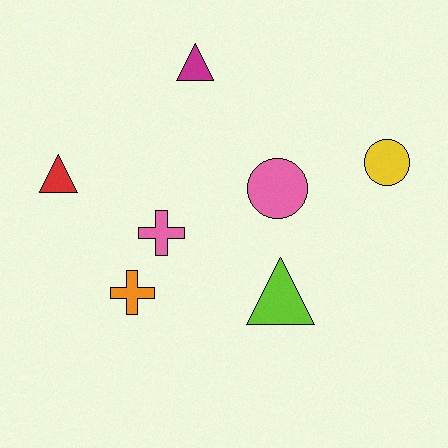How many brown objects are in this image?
There are no brown objects.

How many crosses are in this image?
There are 2 crosses.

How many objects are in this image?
There are 7 objects.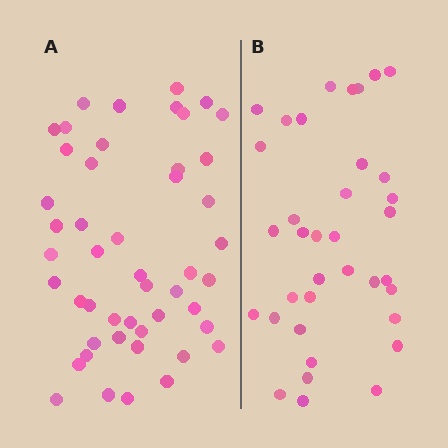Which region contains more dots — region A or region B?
Region A (the left region) has more dots.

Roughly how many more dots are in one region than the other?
Region A has roughly 12 or so more dots than region B.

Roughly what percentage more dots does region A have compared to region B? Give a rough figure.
About 35% more.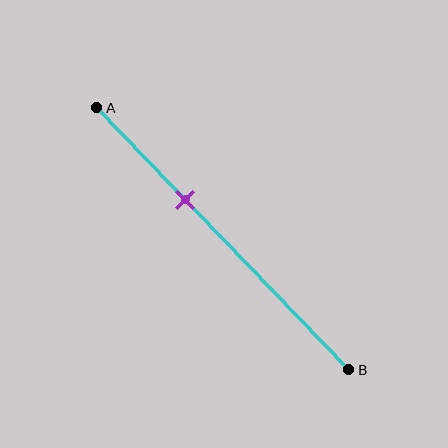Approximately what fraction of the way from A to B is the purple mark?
The purple mark is approximately 35% of the way from A to B.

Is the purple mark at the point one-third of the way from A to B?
Yes, the mark is approximately at the one-third point.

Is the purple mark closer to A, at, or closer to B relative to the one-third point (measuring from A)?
The purple mark is approximately at the one-third point of segment AB.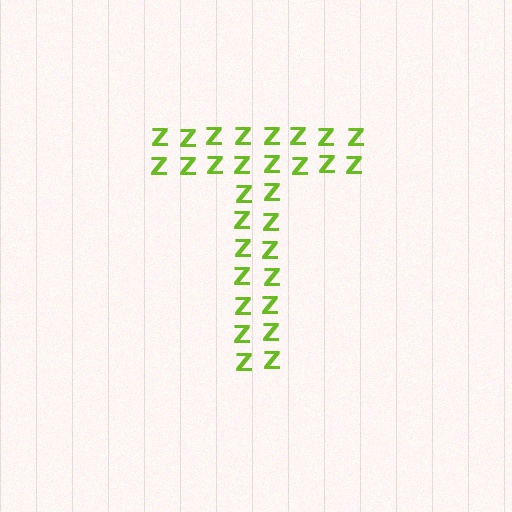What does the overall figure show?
The overall figure shows the letter T.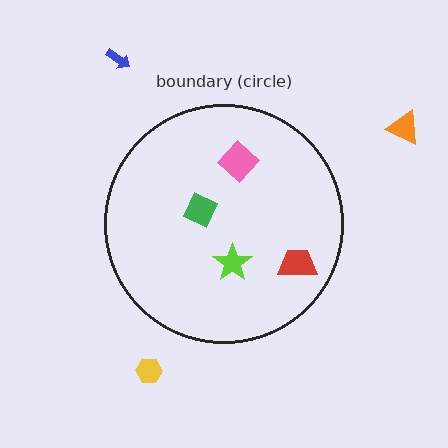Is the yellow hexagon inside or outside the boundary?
Outside.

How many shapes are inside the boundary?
4 inside, 3 outside.